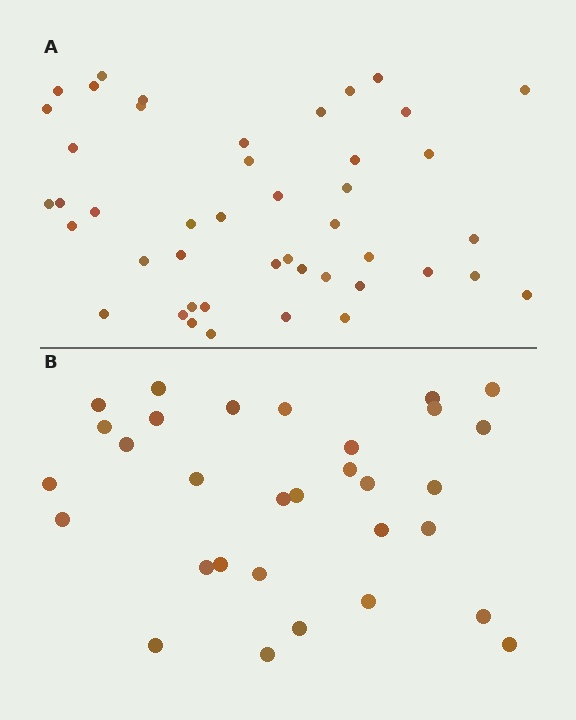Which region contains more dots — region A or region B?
Region A (the top region) has more dots.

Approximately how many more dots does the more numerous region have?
Region A has approximately 15 more dots than region B.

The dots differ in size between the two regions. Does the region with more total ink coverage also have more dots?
No. Region B has more total ink coverage because its dots are larger, but region A actually contains more individual dots. Total area can be misleading — the number of items is what matters here.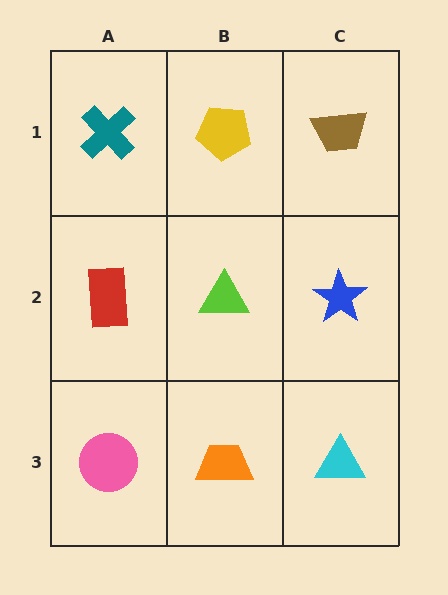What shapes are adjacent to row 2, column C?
A brown trapezoid (row 1, column C), a cyan triangle (row 3, column C), a lime triangle (row 2, column B).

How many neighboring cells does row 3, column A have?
2.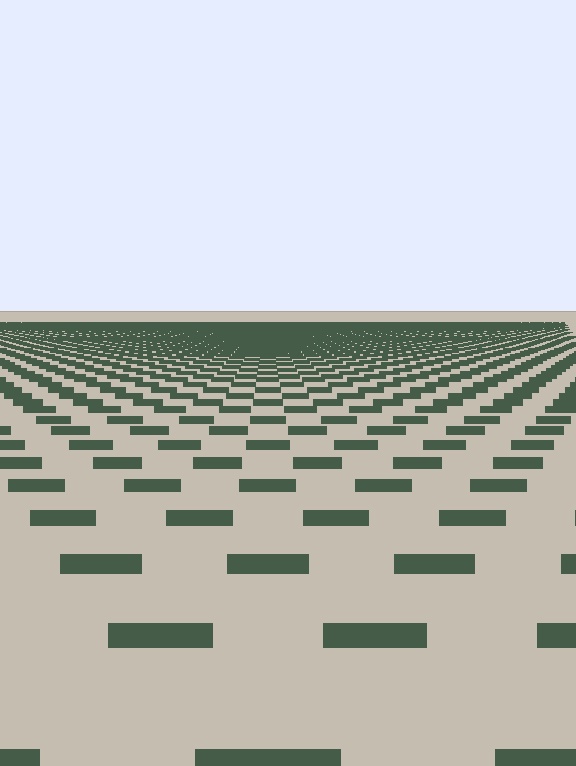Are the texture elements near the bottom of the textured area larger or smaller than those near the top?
Larger. Near the bottom, elements are closer to the viewer and appear at a bigger on-screen size.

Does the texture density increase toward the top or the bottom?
Density increases toward the top.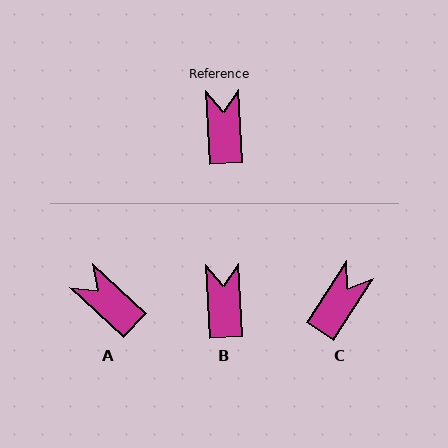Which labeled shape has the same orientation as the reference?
B.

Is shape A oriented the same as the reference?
No, it is off by about 44 degrees.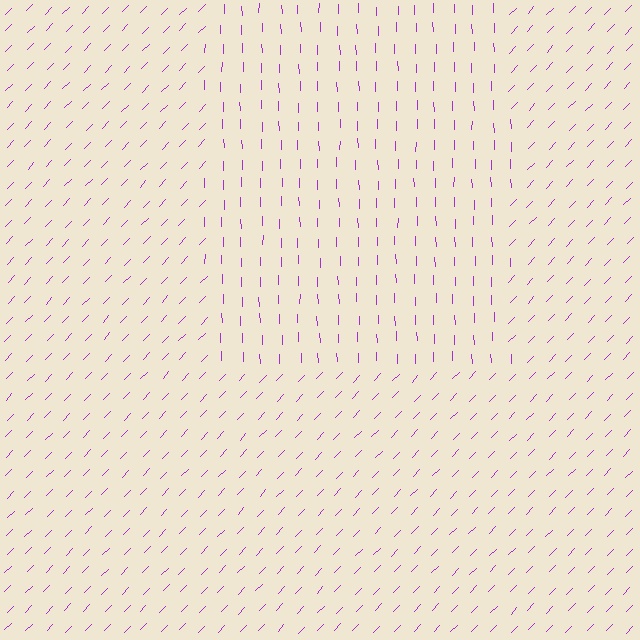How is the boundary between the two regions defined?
The boundary is defined purely by a change in line orientation (approximately 45 degrees difference). All lines are the same color and thickness.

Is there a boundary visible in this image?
Yes, there is a texture boundary formed by a change in line orientation.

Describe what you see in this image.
The image is filled with small purple line segments. A rectangle region in the image has lines oriented differently from the surrounding lines, creating a visible texture boundary.